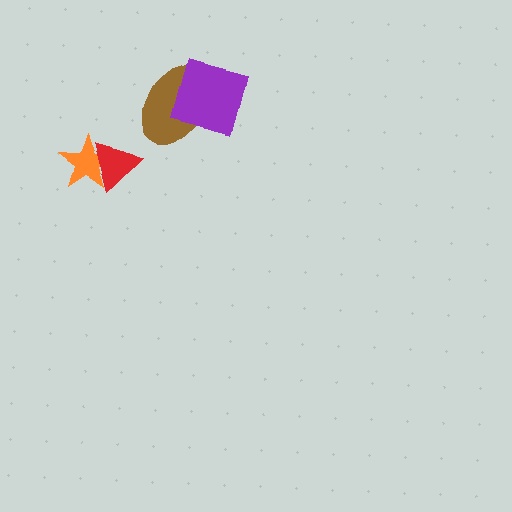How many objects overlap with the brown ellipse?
1 object overlaps with the brown ellipse.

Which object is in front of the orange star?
The red triangle is in front of the orange star.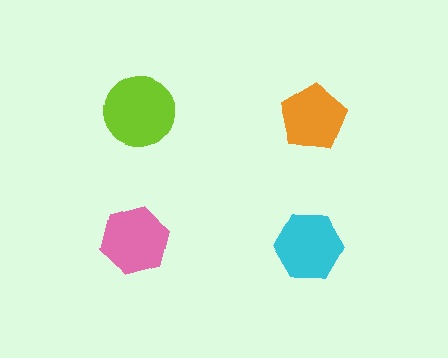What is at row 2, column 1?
A pink hexagon.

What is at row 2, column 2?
A cyan hexagon.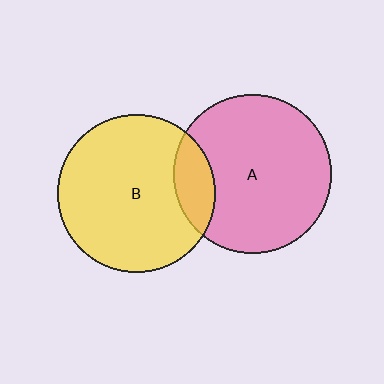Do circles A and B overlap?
Yes.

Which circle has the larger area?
Circle A (pink).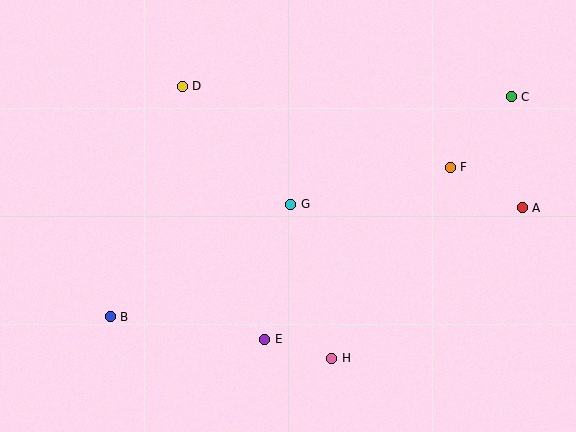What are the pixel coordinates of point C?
Point C is at (511, 97).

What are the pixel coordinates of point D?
Point D is at (182, 86).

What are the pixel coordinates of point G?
Point G is at (291, 204).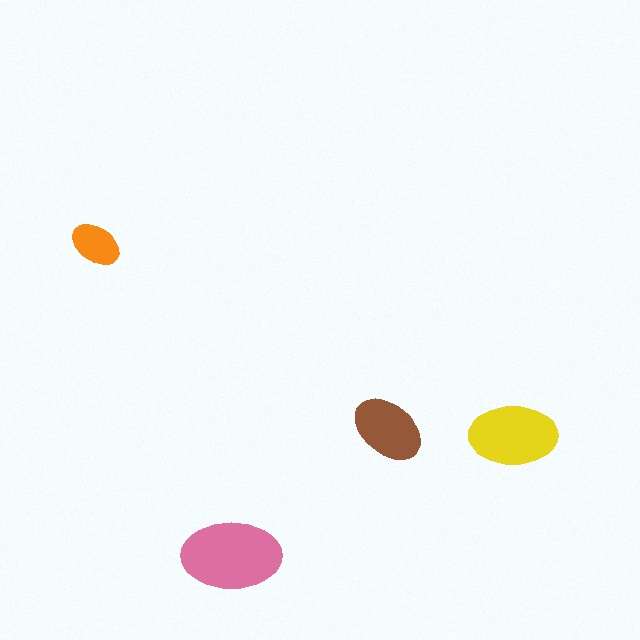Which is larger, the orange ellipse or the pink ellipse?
The pink one.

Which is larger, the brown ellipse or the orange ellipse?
The brown one.